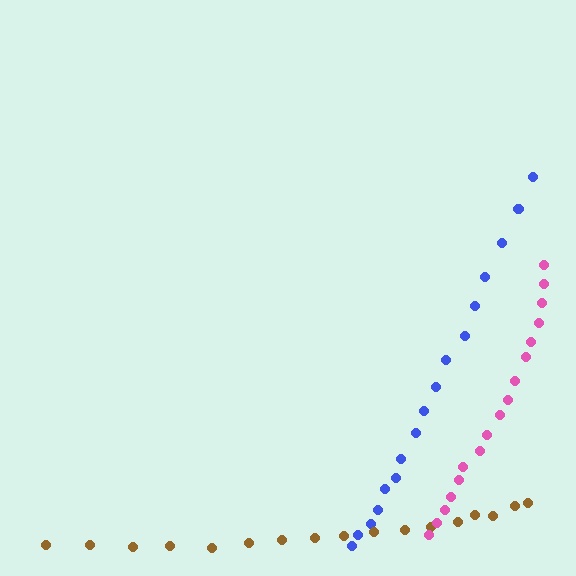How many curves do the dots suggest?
There are 3 distinct paths.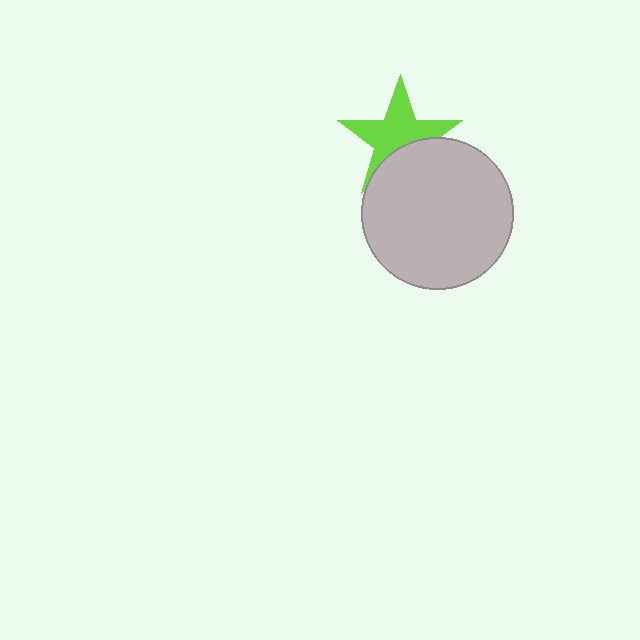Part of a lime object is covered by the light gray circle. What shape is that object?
It is a star.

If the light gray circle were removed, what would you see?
You would see the complete lime star.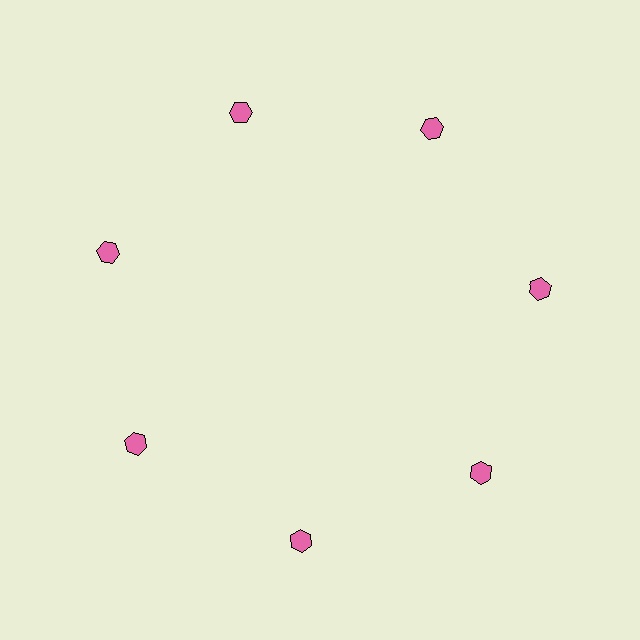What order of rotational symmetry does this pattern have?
This pattern has 7-fold rotational symmetry.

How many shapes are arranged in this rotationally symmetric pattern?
There are 7 shapes, arranged in 7 groups of 1.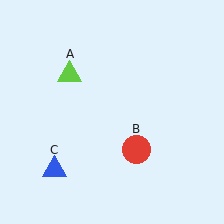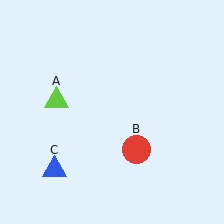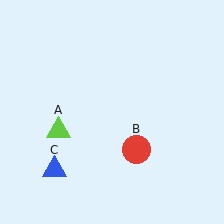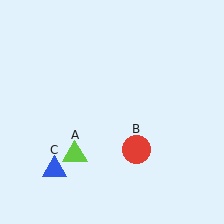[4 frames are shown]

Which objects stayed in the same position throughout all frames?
Red circle (object B) and blue triangle (object C) remained stationary.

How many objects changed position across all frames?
1 object changed position: lime triangle (object A).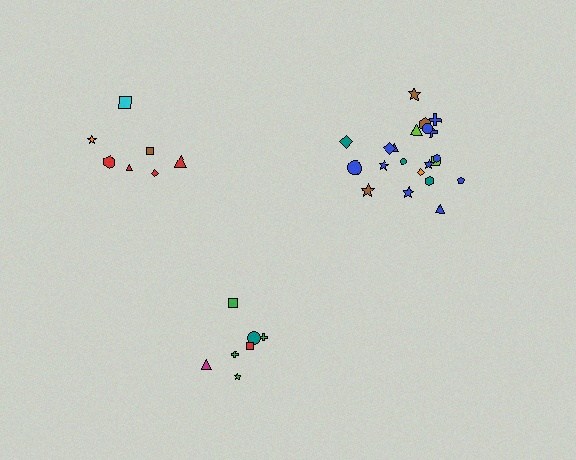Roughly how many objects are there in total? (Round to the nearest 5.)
Roughly 35 objects in total.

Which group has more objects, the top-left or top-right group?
The top-right group.